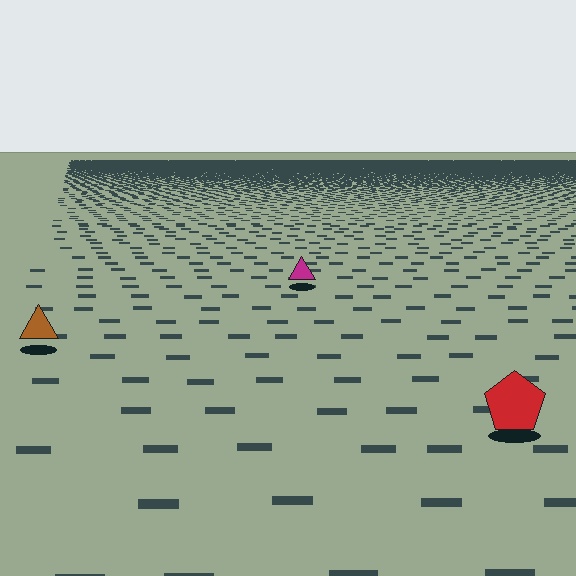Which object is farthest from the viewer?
The magenta triangle is farthest from the viewer. It appears smaller and the ground texture around it is denser.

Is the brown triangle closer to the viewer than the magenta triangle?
Yes. The brown triangle is closer — you can tell from the texture gradient: the ground texture is coarser near it.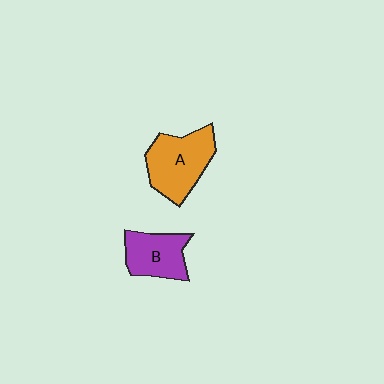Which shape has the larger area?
Shape A (orange).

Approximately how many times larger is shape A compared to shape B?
Approximately 1.3 times.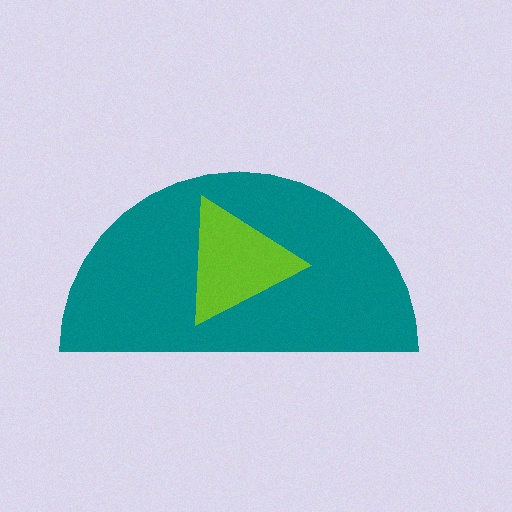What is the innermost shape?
The lime triangle.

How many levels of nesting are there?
2.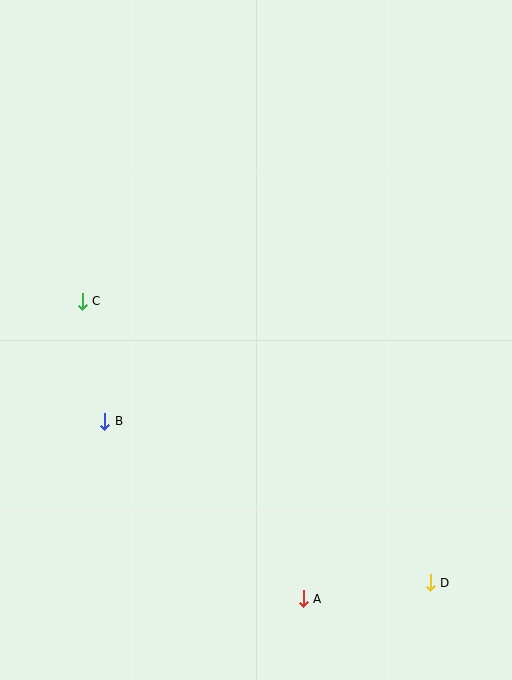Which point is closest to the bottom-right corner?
Point D is closest to the bottom-right corner.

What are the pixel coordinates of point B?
Point B is at (105, 421).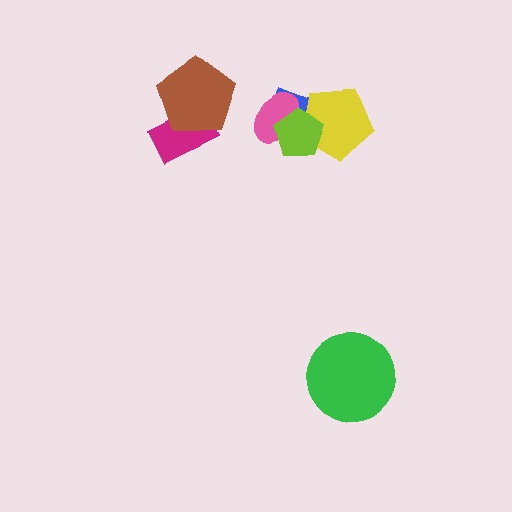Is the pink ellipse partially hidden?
Yes, it is partially covered by another shape.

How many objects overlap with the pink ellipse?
3 objects overlap with the pink ellipse.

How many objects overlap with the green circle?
0 objects overlap with the green circle.